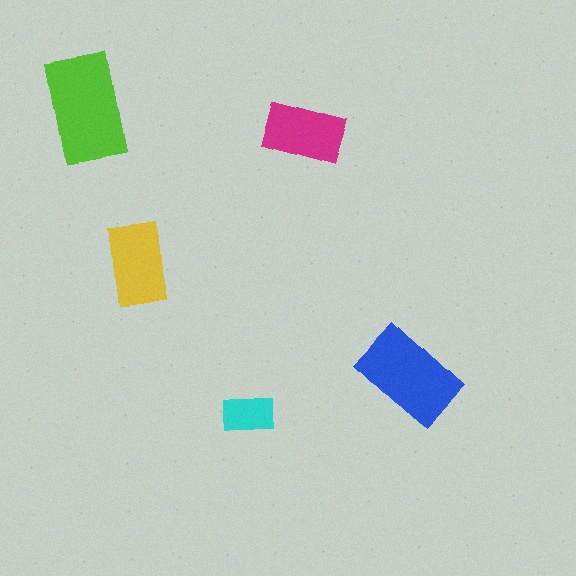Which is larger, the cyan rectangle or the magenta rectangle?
The magenta one.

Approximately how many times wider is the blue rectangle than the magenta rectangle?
About 1.5 times wider.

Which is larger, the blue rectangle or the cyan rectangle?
The blue one.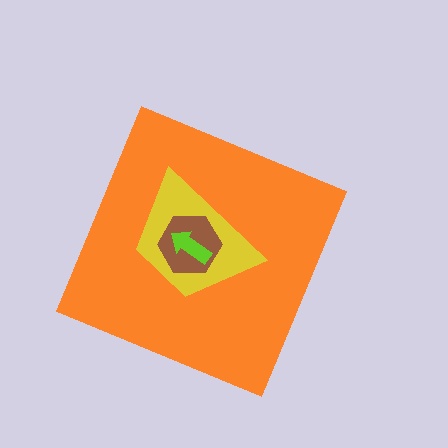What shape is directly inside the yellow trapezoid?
The brown hexagon.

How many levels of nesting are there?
4.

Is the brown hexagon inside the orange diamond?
Yes.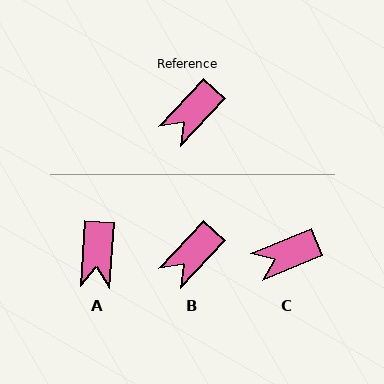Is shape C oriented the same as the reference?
No, it is off by about 24 degrees.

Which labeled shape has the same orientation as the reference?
B.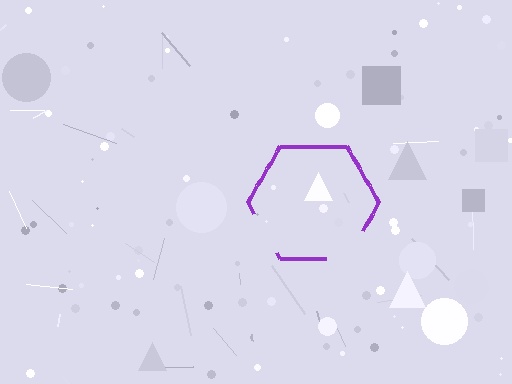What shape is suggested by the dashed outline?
The dashed outline suggests a hexagon.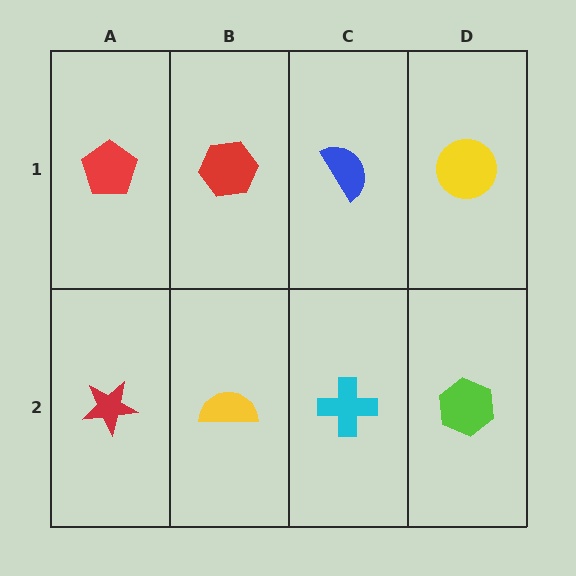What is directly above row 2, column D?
A yellow circle.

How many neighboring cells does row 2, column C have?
3.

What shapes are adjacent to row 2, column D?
A yellow circle (row 1, column D), a cyan cross (row 2, column C).